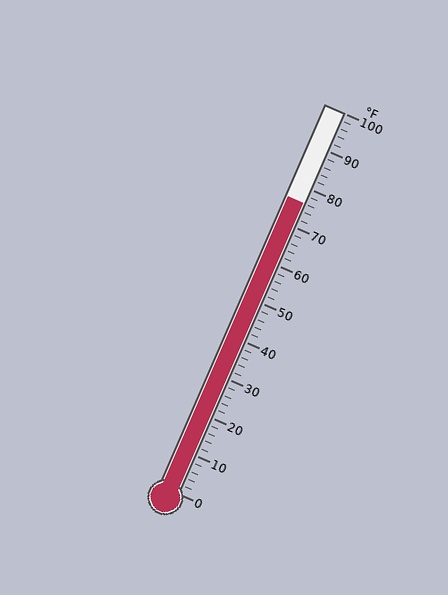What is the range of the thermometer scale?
The thermometer scale ranges from 0°F to 100°F.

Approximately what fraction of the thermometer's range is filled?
The thermometer is filled to approximately 75% of its range.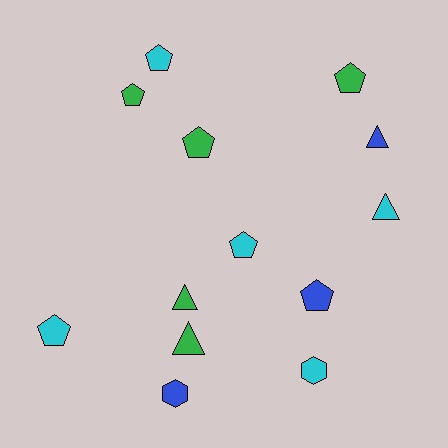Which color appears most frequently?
Green, with 5 objects.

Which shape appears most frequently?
Pentagon, with 7 objects.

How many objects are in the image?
There are 13 objects.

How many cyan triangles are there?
There is 1 cyan triangle.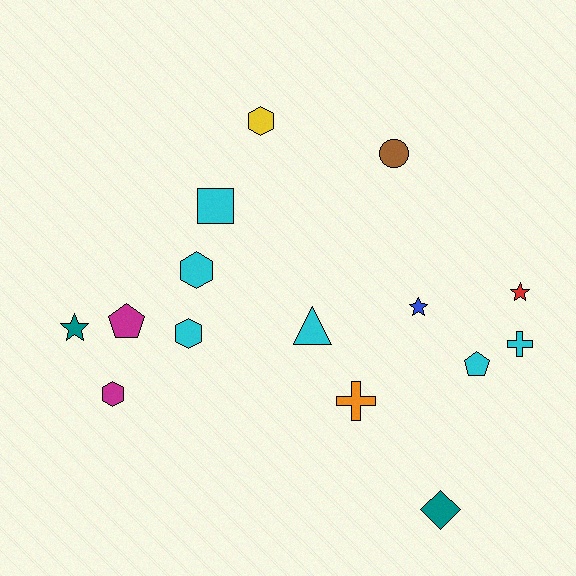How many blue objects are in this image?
There is 1 blue object.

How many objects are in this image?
There are 15 objects.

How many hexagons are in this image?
There are 4 hexagons.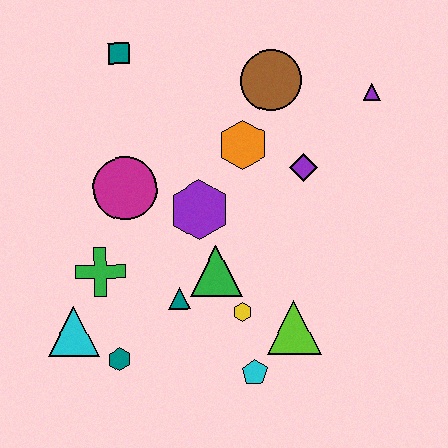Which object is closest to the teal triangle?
The green triangle is closest to the teal triangle.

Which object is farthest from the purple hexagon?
The purple triangle is farthest from the purple hexagon.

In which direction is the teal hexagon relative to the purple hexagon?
The teal hexagon is below the purple hexagon.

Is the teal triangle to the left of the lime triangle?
Yes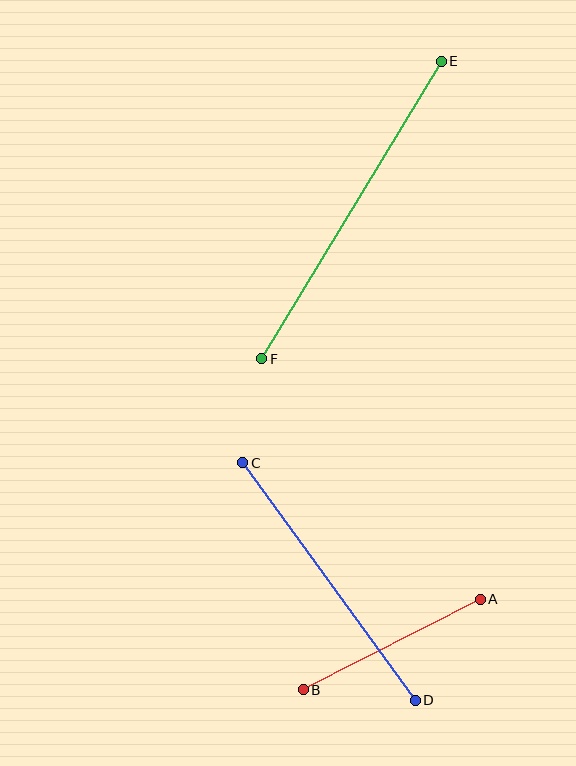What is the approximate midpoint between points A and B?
The midpoint is at approximately (392, 644) pixels.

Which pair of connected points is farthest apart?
Points E and F are farthest apart.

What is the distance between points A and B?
The distance is approximately 199 pixels.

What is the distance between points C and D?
The distance is approximately 293 pixels.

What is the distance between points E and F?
The distance is approximately 347 pixels.